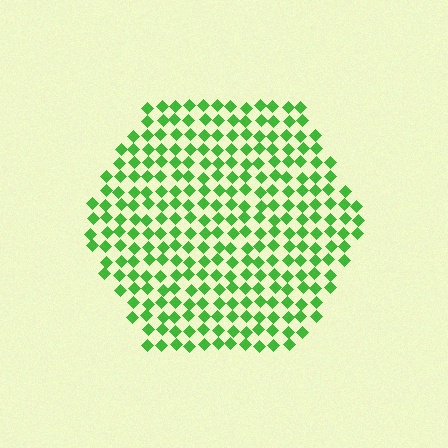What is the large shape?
The large shape is a hexagon.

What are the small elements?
The small elements are diamonds.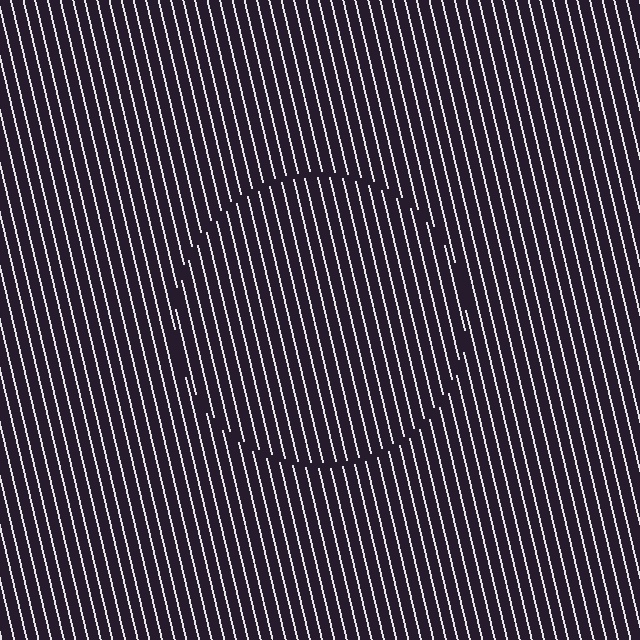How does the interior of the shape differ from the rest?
The interior of the shape contains the same grating, shifted by half a period — the contour is defined by the phase discontinuity where line-ends from the inner and outer gratings abut.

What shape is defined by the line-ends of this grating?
An illusory circle. The interior of the shape contains the same grating, shifted by half a period — the contour is defined by the phase discontinuity where line-ends from the inner and outer gratings abut.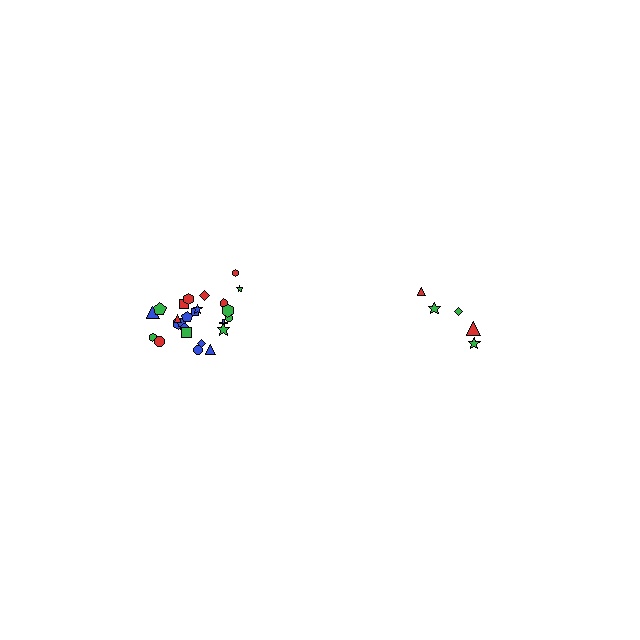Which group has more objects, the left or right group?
The left group.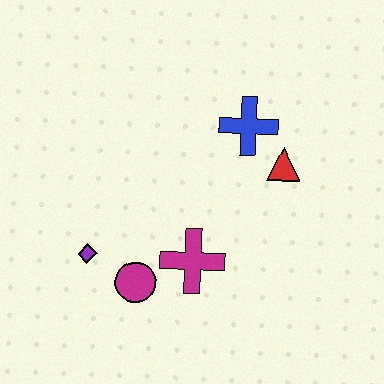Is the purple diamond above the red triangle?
No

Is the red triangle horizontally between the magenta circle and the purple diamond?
No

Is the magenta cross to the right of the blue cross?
No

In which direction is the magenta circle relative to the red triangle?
The magenta circle is to the left of the red triangle.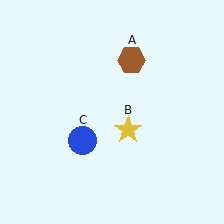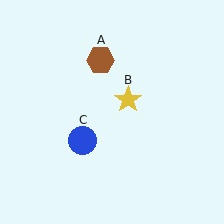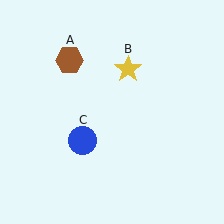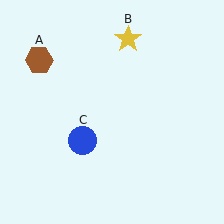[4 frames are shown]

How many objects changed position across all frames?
2 objects changed position: brown hexagon (object A), yellow star (object B).